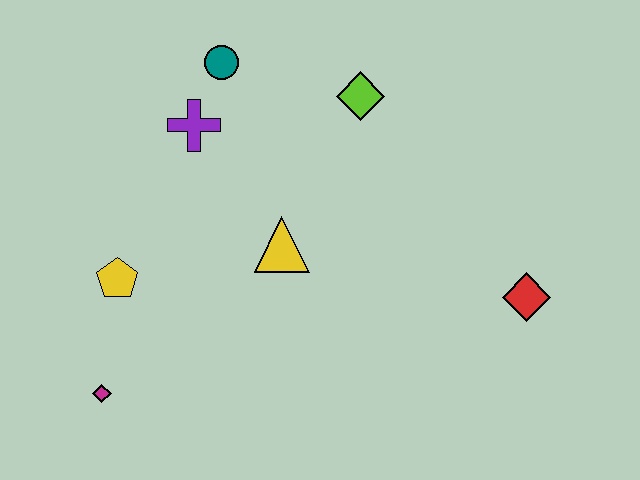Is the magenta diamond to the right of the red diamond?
No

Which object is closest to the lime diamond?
The teal circle is closest to the lime diamond.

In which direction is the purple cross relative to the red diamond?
The purple cross is to the left of the red diamond.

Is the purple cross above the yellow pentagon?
Yes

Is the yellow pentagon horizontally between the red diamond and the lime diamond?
No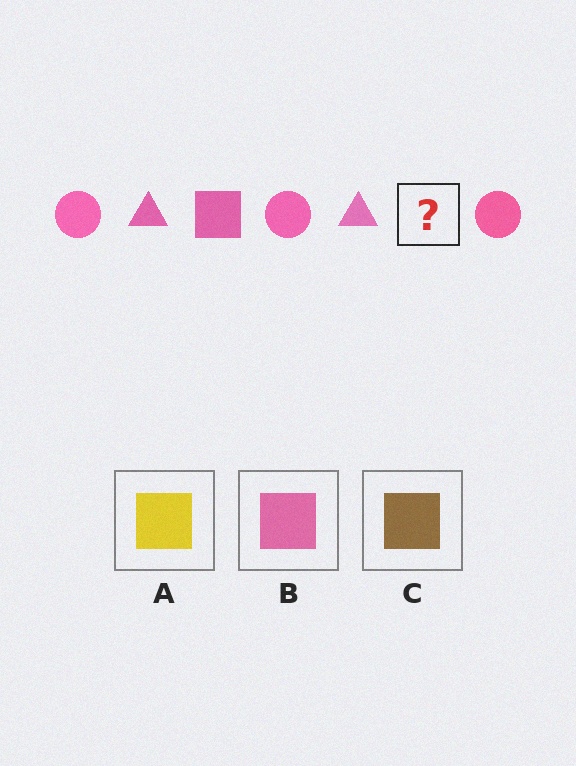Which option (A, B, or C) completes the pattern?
B.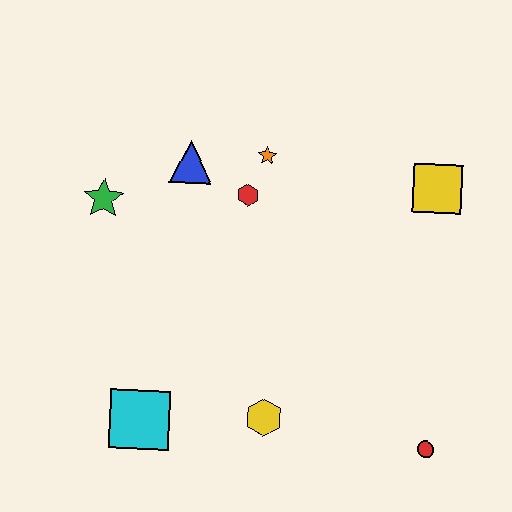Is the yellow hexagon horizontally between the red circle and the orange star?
Yes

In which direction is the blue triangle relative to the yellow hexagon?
The blue triangle is above the yellow hexagon.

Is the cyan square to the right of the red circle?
No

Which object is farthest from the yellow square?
The cyan square is farthest from the yellow square.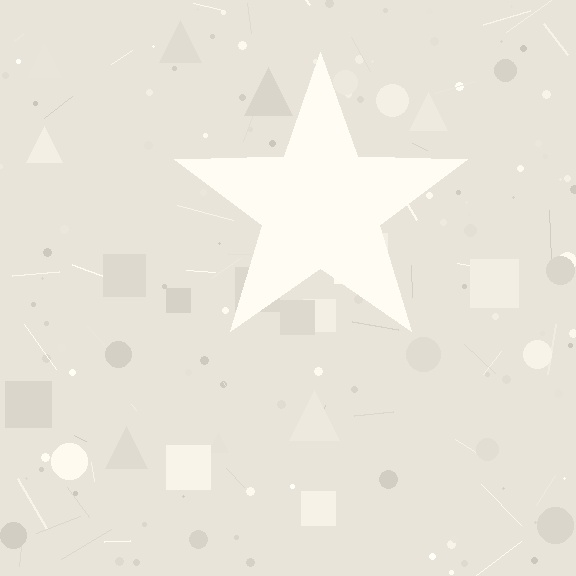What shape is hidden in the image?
A star is hidden in the image.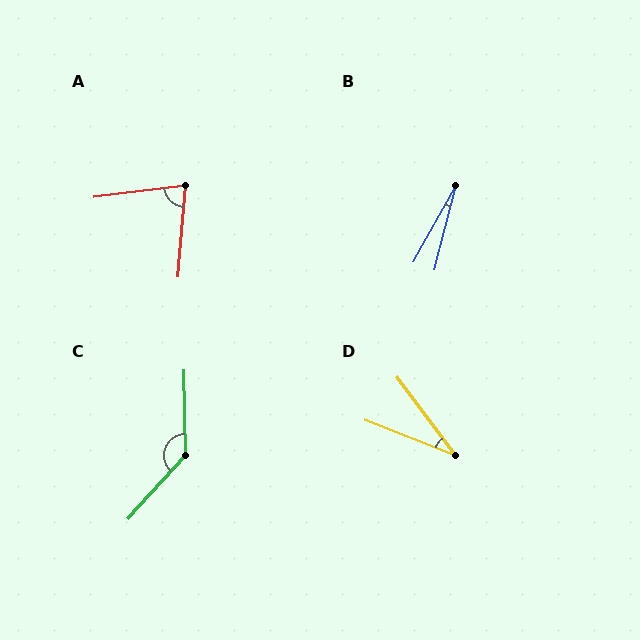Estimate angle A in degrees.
Approximately 78 degrees.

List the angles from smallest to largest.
B (15°), D (31°), A (78°), C (137°).